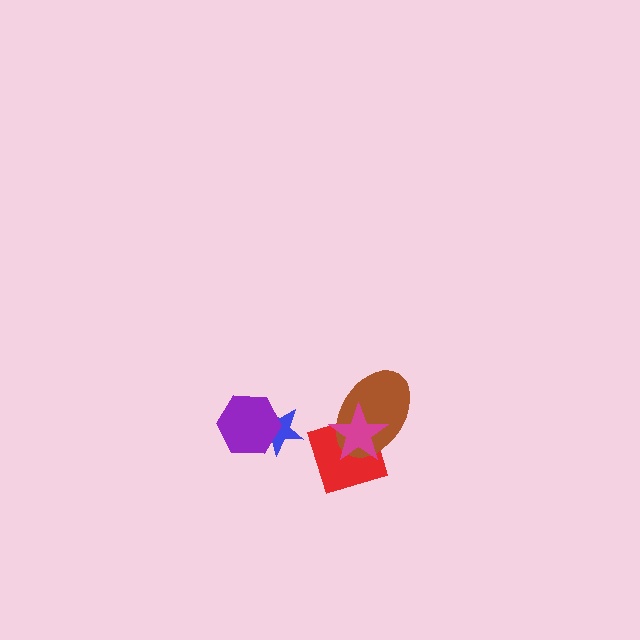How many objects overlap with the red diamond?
2 objects overlap with the red diamond.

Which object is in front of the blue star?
The purple hexagon is in front of the blue star.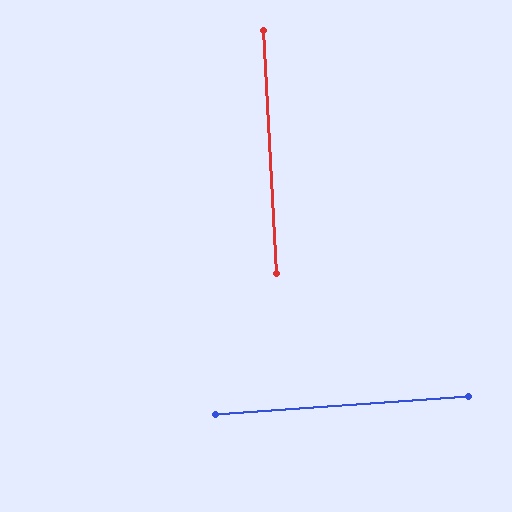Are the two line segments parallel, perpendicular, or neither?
Perpendicular — they meet at approximately 89°.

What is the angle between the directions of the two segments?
Approximately 89 degrees.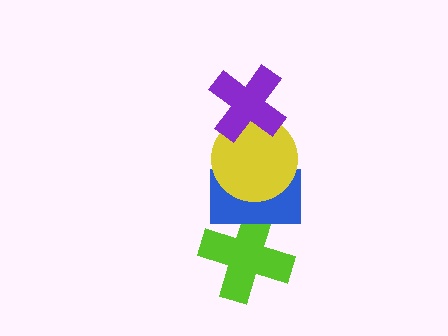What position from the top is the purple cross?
The purple cross is 1st from the top.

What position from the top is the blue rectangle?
The blue rectangle is 3rd from the top.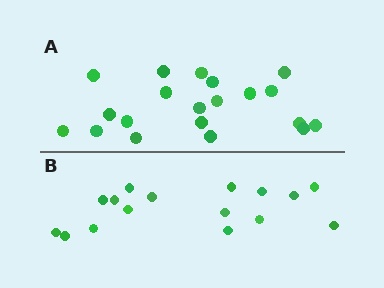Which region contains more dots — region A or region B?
Region A (the top region) has more dots.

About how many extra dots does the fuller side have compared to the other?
Region A has about 4 more dots than region B.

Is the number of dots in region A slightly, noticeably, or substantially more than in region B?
Region A has noticeably more, but not dramatically so. The ratio is roughly 1.2 to 1.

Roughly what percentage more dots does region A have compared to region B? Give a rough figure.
About 25% more.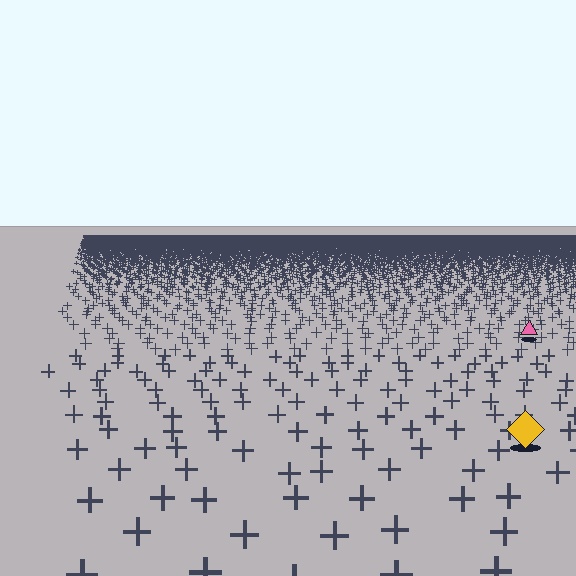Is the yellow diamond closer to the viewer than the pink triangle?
Yes. The yellow diamond is closer — you can tell from the texture gradient: the ground texture is coarser near it.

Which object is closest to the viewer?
The yellow diamond is closest. The texture marks near it are larger and more spread out.